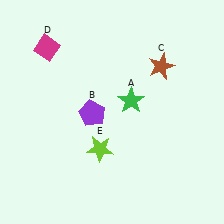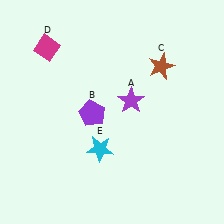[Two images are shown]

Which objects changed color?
A changed from green to purple. E changed from lime to cyan.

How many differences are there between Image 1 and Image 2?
There are 2 differences between the two images.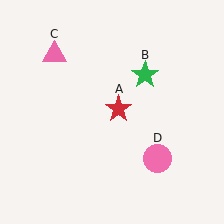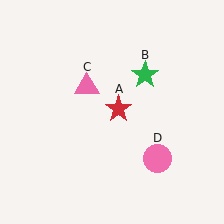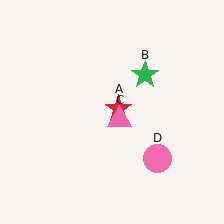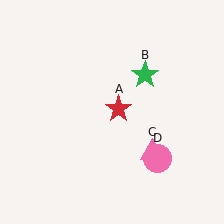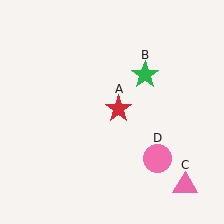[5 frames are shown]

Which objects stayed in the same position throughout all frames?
Red star (object A) and green star (object B) and pink circle (object D) remained stationary.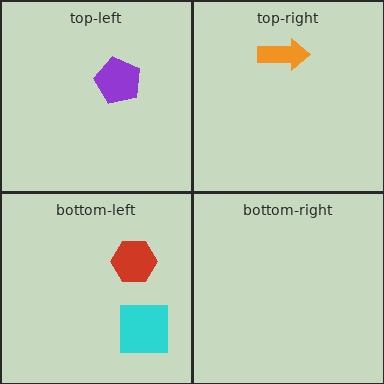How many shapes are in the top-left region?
1.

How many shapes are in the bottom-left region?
3.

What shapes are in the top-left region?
The purple pentagon.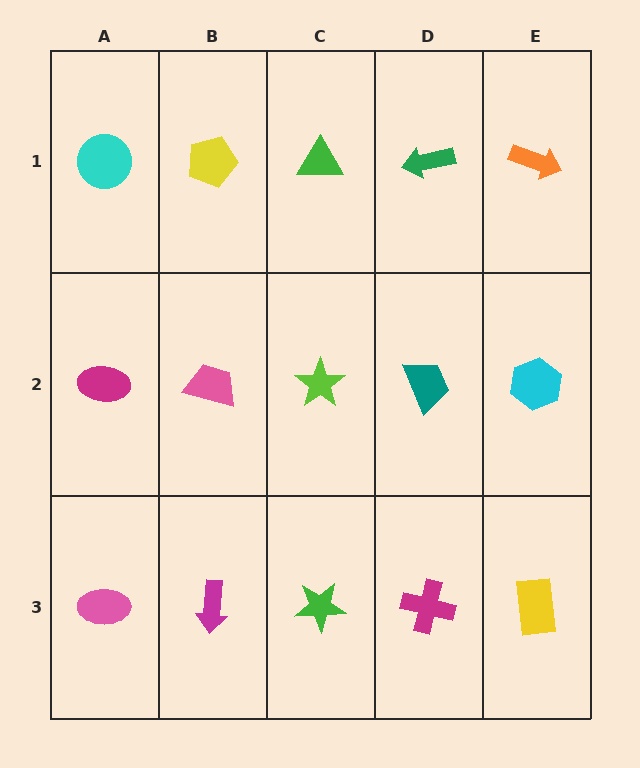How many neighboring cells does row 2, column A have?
3.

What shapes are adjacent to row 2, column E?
An orange arrow (row 1, column E), a yellow rectangle (row 3, column E), a teal trapezoid (row 2, column D).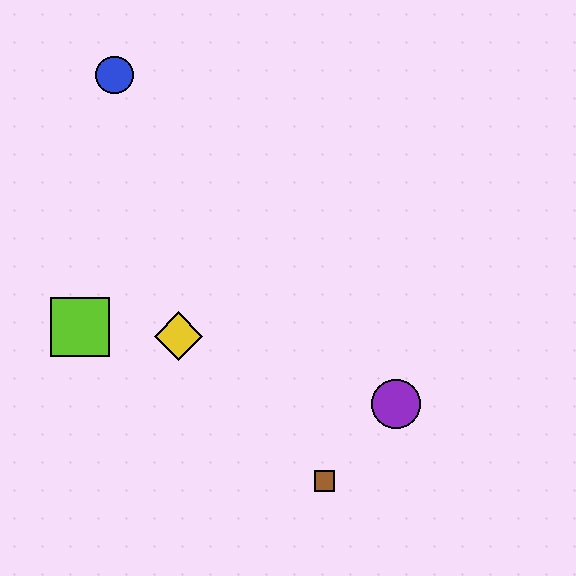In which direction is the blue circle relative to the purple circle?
The blue circle is above the purple circle.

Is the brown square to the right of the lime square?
Yes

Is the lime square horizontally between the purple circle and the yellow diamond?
No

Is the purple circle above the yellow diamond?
No